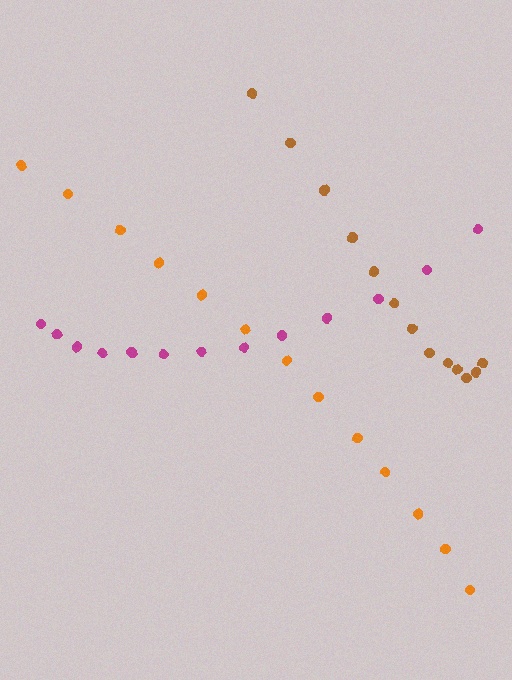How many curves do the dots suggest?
There are 3 distinct paths.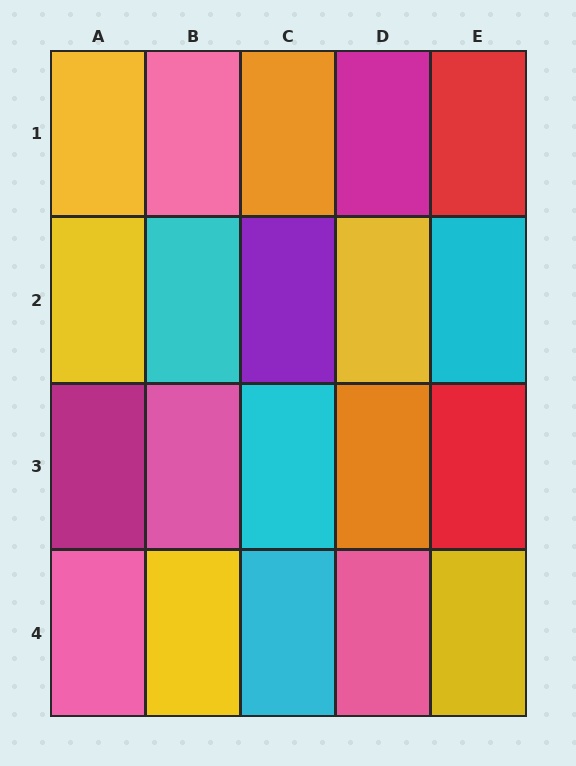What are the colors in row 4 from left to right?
Pink, yellow, cyan, pink, yellow.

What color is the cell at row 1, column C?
Orange.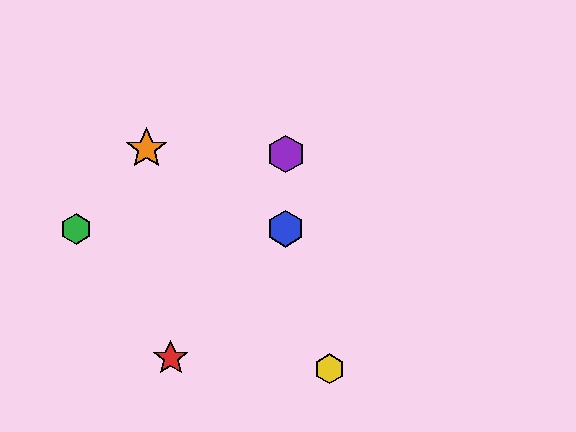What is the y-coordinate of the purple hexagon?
The purple hexagon is at y≈154.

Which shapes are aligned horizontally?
The blue hexagon, the green hexagon are aligned horizontally.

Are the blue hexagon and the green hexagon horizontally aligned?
Yes, both are at y≈229.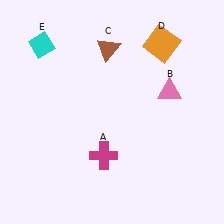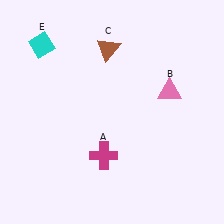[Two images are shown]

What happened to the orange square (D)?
The orange square (D) was removed in Image 2. It was in the top-right area of Image 1.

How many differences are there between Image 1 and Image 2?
There is 1 difference between the two images.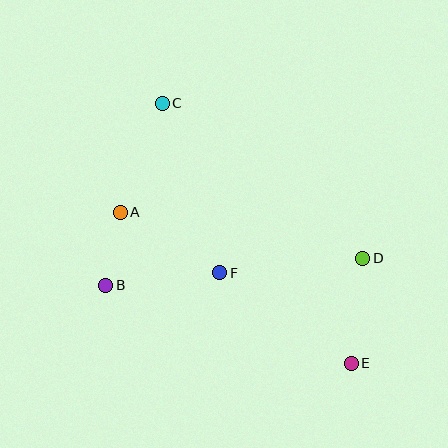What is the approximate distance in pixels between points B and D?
The distance between B and D is approximately 258 pixels.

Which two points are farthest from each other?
Points C and E are farthest from each other.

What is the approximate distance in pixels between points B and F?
The distance between B and F is approximately 115 pixels.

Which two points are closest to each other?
Points A and B are closest to each other.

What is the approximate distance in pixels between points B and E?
The distance between B and E is approximately 258 pixels.